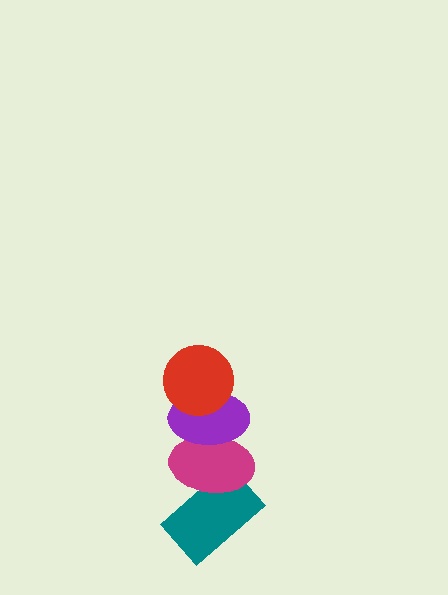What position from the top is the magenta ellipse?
The magenta ellipse is 3rd from the top.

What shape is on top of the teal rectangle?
The magenta ellipse is on top of the teal rectangle.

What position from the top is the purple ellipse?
The purple ellipse is 2nd from the top.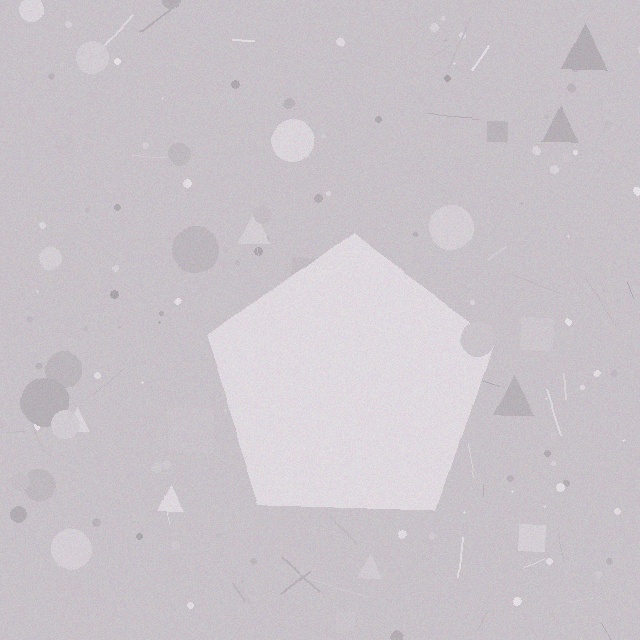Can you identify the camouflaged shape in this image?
The camouflaged shape is a pentagon.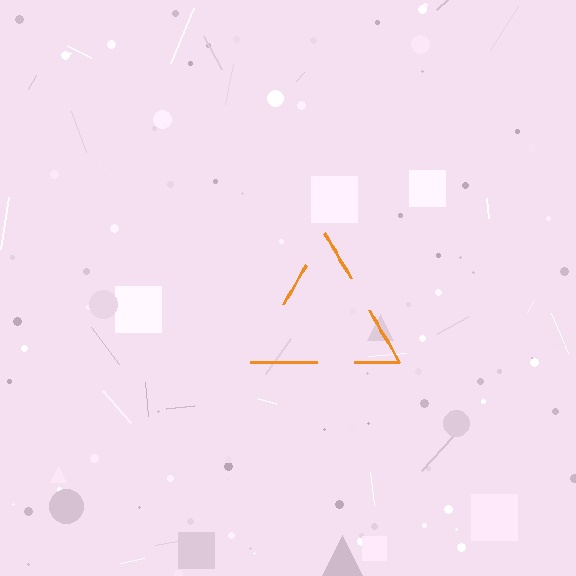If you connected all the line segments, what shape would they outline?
They would outline a triangle.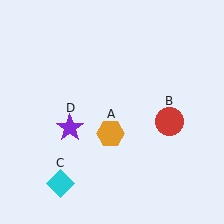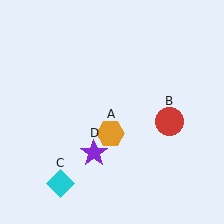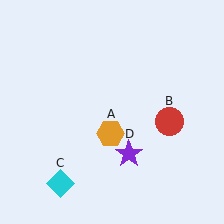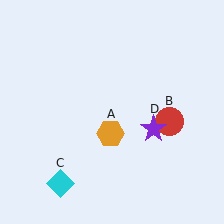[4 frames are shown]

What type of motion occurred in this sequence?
The purple star (object D) rotated counterclockwise around the center of the scene.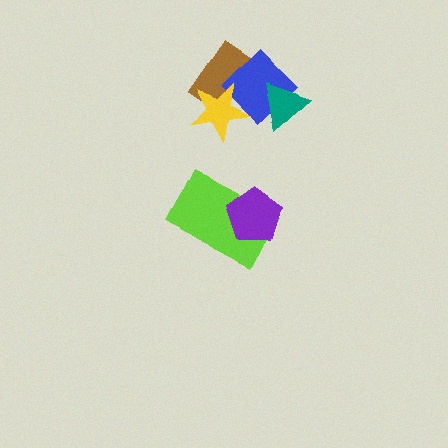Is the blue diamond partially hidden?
Yes, it is partially covered by another shape.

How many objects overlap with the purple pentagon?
1 object overlaps with the purple pentagon.